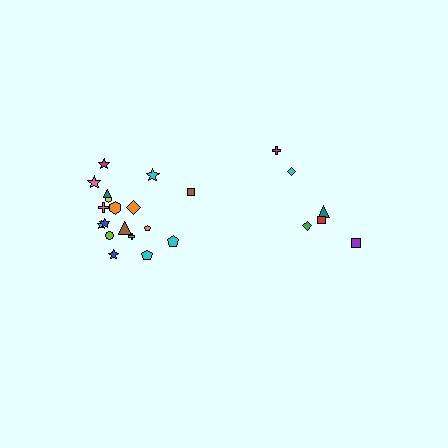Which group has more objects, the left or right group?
The left group.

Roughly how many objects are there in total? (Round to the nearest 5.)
Roughly 25 objects in total.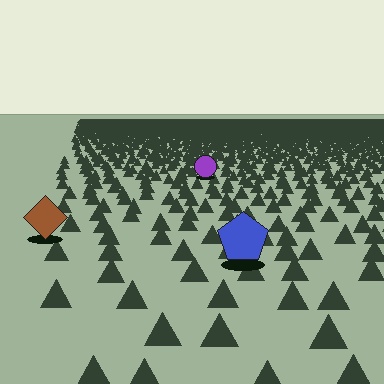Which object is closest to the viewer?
The blue pentagon is closest. The texture marks near it are larger and more spread out.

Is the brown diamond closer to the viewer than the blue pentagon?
No. The blue pentagon is closer — you can tell from the texture gradient: the ground texture is coarser near it.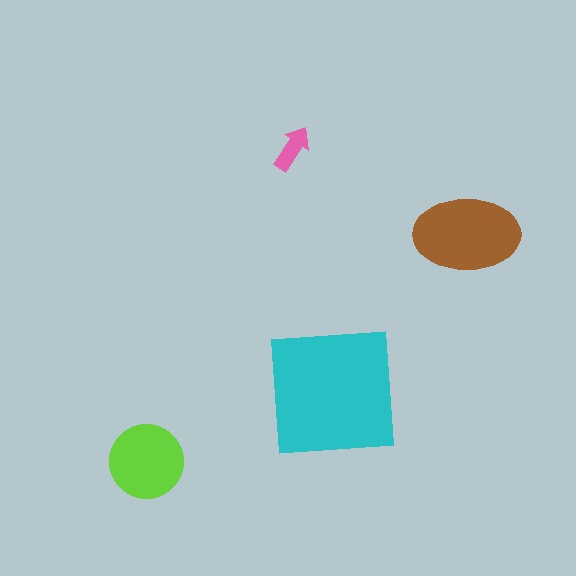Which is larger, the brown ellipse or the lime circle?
The brown ellipse.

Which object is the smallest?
The pink arrow.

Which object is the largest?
The cyan square.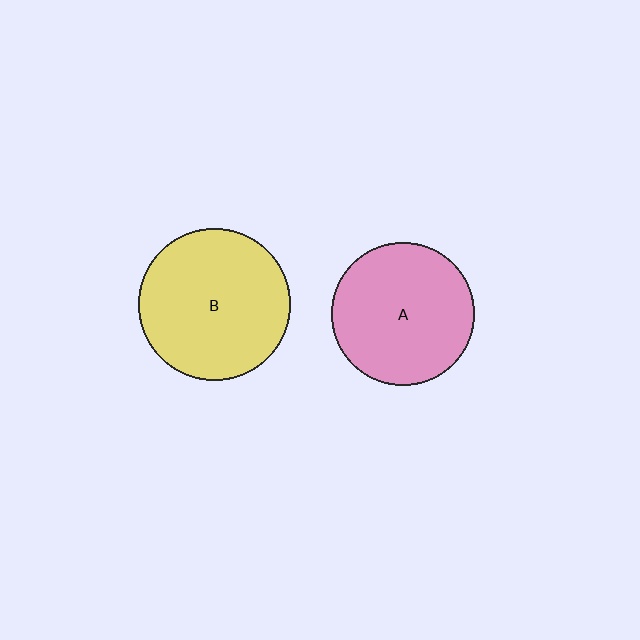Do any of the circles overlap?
No, none of the circles overlap.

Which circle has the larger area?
Circle B (yellow).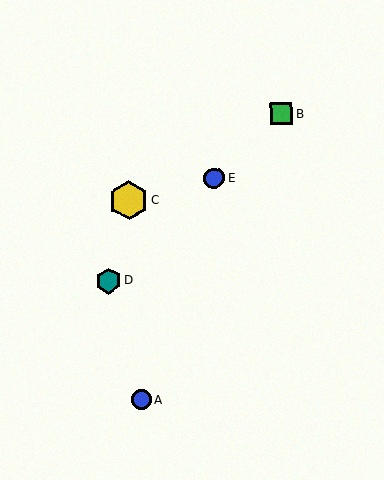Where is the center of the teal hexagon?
The center of the teal hexagon is at (108, 281).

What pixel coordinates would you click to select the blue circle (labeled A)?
Click at (141, 400) to select the blue circle A.